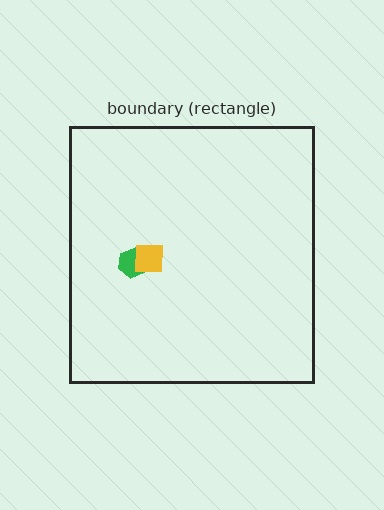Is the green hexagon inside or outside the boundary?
Inside.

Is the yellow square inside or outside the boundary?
Inside.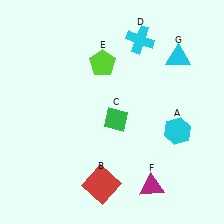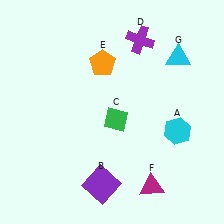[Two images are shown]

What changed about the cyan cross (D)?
In Image 1, D is cyan. In Image 2, it changed to purple.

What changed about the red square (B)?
In Image 1, B is red. In Image 2, it changed to purple.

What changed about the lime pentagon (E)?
In Image 1, E is lime. In Image 2, it changed to orange.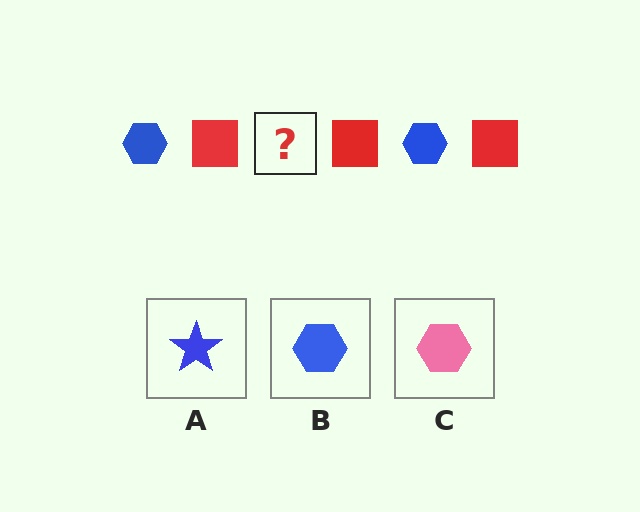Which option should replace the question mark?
Option B.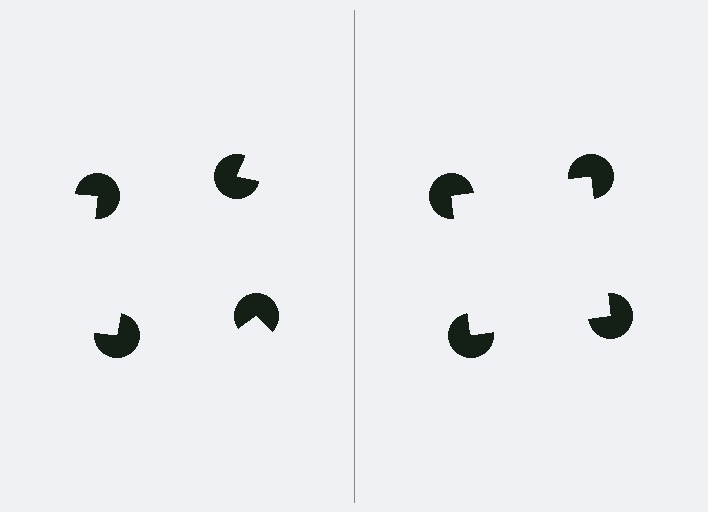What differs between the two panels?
The pac-man discs are positioned identically on both sides; only the wedge orientations differ. On the right they align to a square; on the left they are misaligned.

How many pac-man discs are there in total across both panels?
8 — 4 on each side.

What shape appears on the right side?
An illusory square.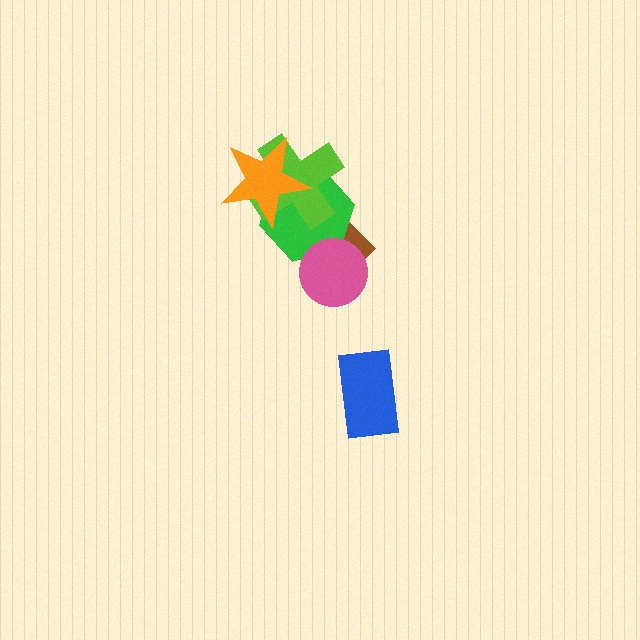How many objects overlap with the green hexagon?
4 objects overlap with the green hexagon.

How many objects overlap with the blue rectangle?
0 objects overlap with the blue rectangle.